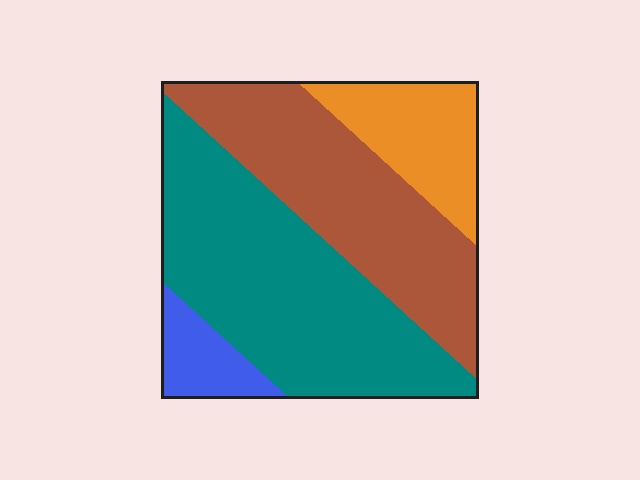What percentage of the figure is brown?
Brown takes up between a quarter and a half of the figure.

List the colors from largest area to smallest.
From largest to smallest: teal, brown, orange, blue.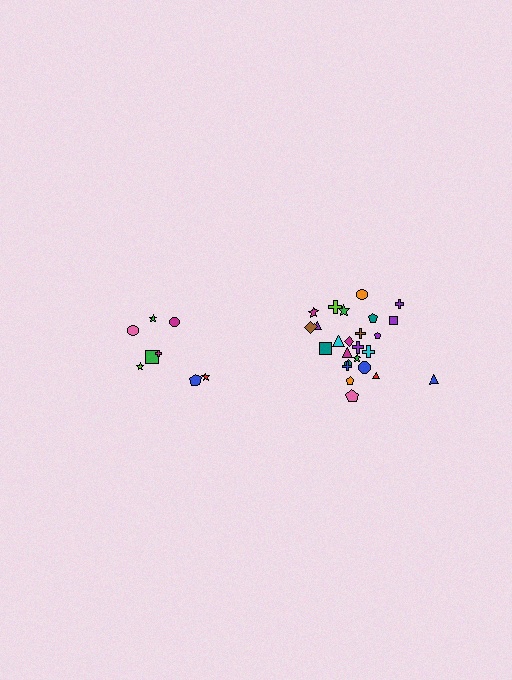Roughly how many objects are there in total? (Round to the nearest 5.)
Roughly 35 objects in total.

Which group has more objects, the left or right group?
The right group.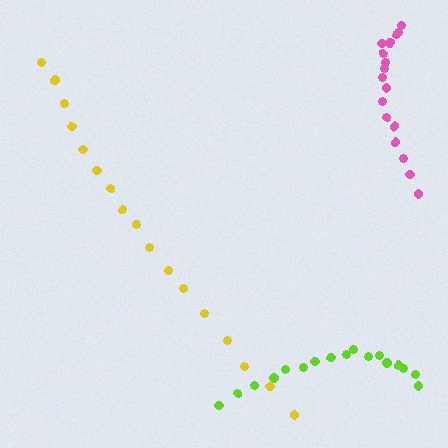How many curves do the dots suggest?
There are 3 distinct paths.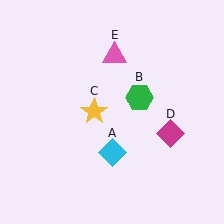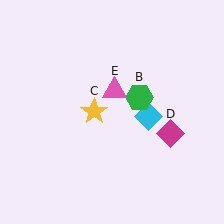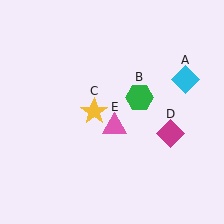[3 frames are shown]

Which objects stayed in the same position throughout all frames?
Green hexagon (object B) and yellow star (object C) and magenta diamond (object D) remained stationary.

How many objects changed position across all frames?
2 objects changed position: cyan diamond (object A), pink triangle (object E).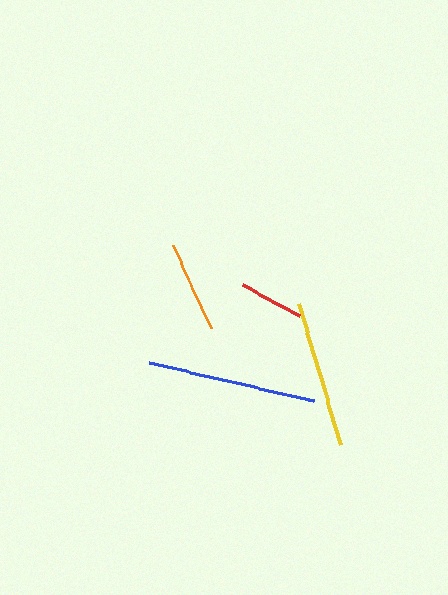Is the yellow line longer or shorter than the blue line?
The blue line is longer than the yellow line.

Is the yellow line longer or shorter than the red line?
The yellow line is longer than the red line.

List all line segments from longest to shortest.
From longest to shortest: blue, yellow, orange, red.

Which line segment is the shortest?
The red line is the shortest at approximately 64 pixels.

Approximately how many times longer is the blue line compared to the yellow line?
The blue line is approximately 1.1 times the length of the yellow line.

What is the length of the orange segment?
The orange segment is approximately 91 pixels long.